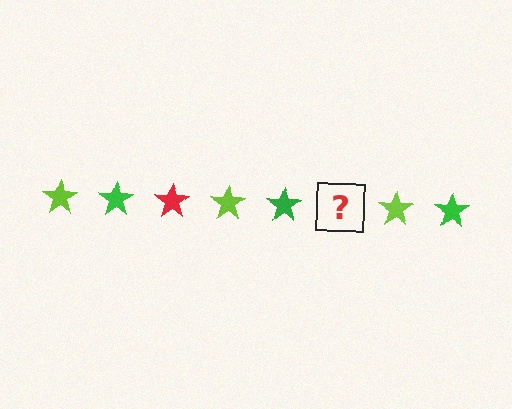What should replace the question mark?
The question mark should be replaced with a red star.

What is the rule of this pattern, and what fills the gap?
The rule is that the pattern cycles through lime, green, red stars. The gap should be filled with a red star.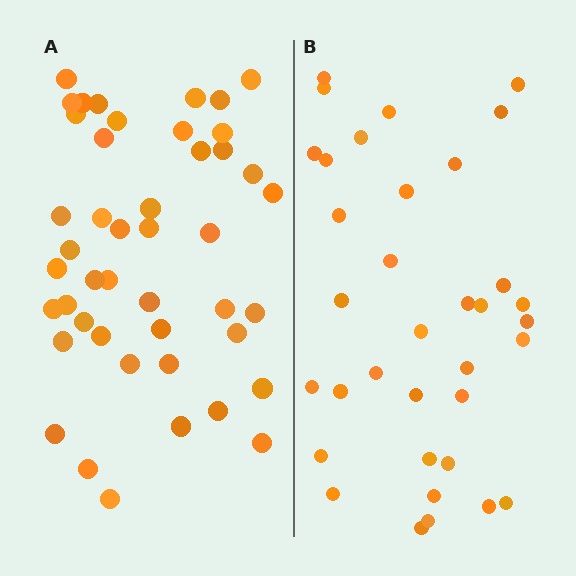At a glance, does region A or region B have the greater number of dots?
Region A (the left region) has more dots.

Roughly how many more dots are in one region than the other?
Region A has roughly 10 or so more dots than region B.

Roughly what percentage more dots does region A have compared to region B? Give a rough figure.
About 30% more.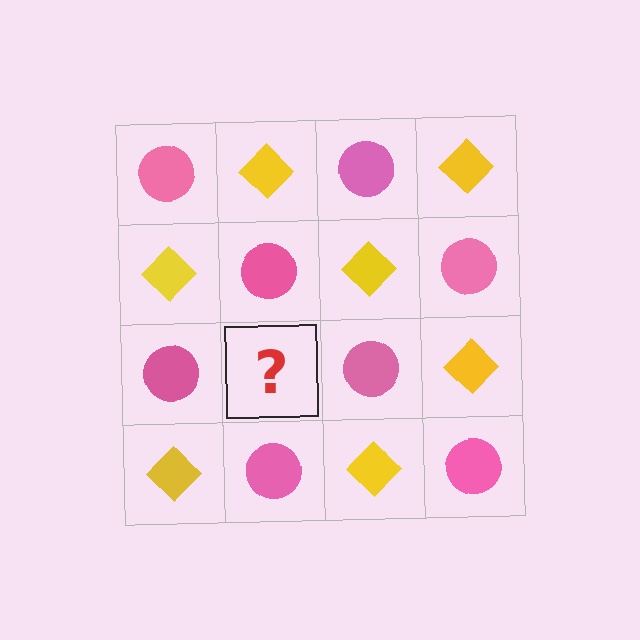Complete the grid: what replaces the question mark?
The question mark should be replaced with a yellow diamond.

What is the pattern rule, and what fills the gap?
The rule is that it alternates pink circle and yellow diamond in a checkerboard pattern. The gap should be filled with a yellow diamond.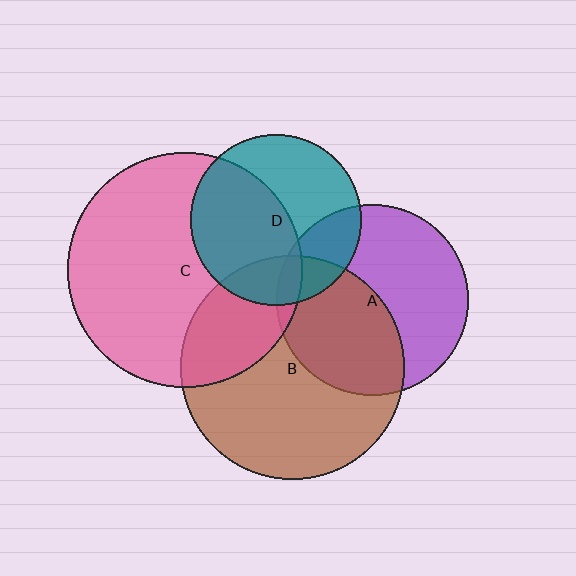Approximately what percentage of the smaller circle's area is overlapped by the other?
Approximately 50%.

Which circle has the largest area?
Circle C (pink).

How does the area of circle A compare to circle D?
Approximately 1.3 times.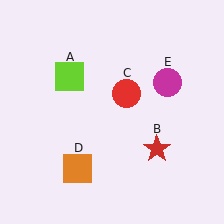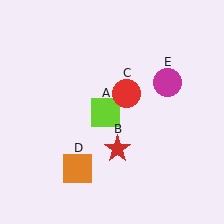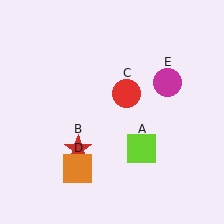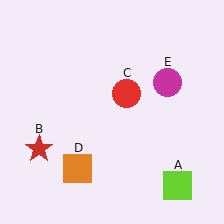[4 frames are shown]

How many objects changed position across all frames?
2 objects changed position: lime square (object A), red star (object B).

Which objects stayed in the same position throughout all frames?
Red circle (object C) and orange square (object D) and magenta circle (object E) remained stationary.